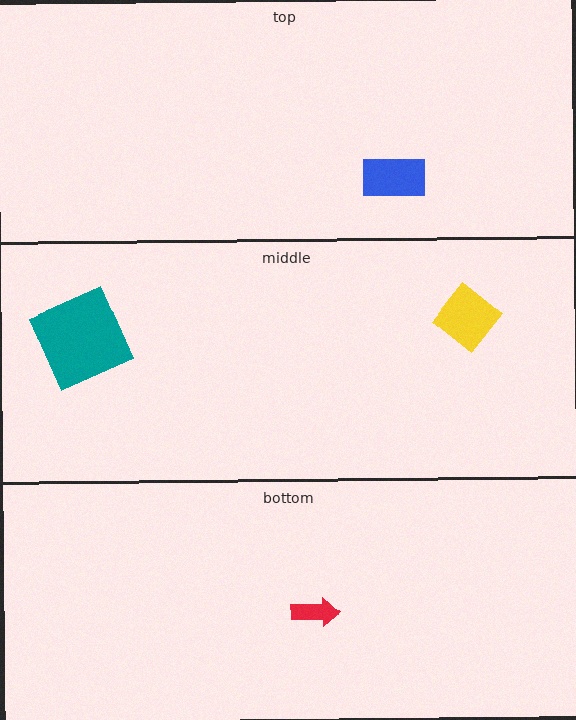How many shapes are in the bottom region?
1.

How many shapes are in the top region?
1.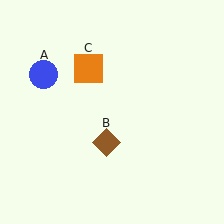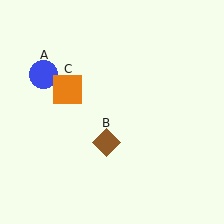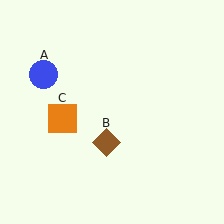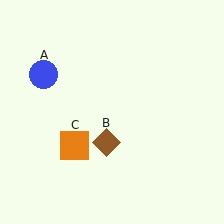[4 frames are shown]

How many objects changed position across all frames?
1 object changed position: orange square (object C).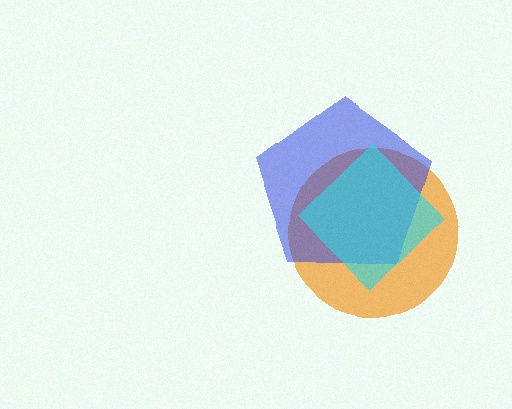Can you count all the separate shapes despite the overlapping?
Yes, there are 3 separate shapes.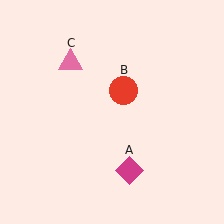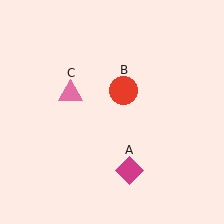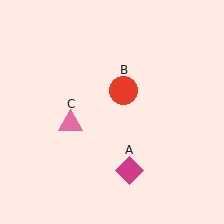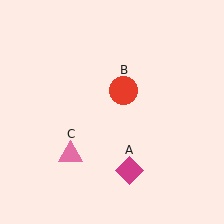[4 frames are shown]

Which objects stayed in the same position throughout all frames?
Magenta diamond (object A) and red circle (object B) remained stationary.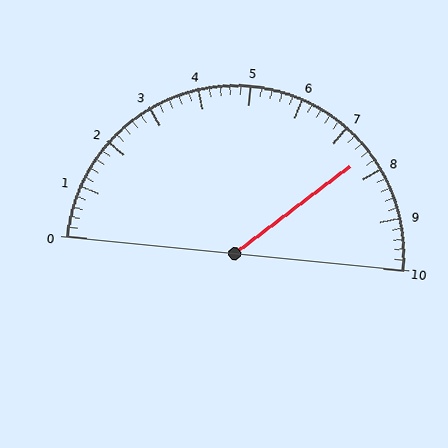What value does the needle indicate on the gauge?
The needle indicates approximately 7.6.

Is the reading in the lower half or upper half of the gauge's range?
The reading is in the upper half of the range (0 to 10).